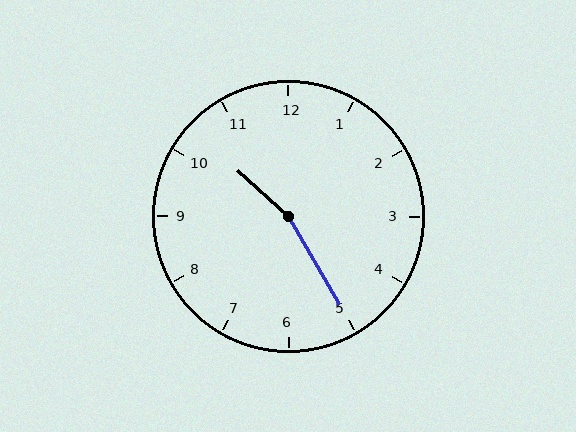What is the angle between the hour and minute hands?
Approximately 162 degrees.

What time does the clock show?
10:25.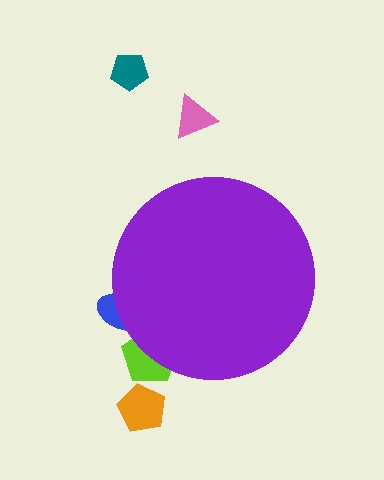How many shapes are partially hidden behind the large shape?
2 shapes are partially hidden.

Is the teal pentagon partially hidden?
No, the teal pentagon is fully visible.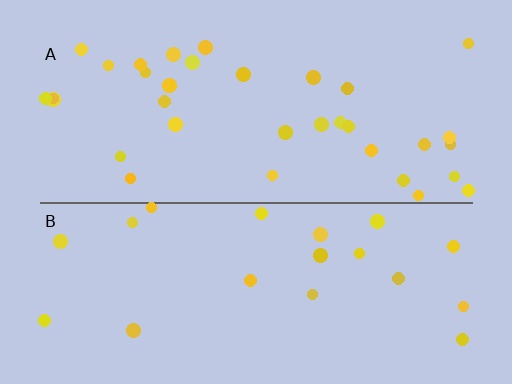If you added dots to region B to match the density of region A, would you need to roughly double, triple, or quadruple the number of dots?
Approximately double.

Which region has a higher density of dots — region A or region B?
A (the top).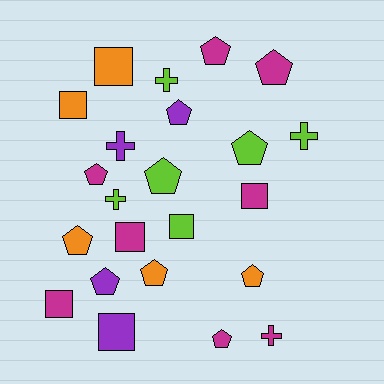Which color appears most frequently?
Magenta, with 8 objects.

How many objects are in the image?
There are 23 objects.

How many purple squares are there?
There is 1 purple square.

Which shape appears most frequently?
Pentagon, with 11 objects.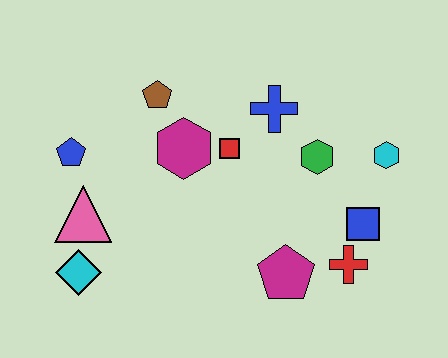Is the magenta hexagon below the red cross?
No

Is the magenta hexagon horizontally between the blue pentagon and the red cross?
Yes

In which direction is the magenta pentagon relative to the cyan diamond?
The magenta pentagon is to the right of the cyan diamond.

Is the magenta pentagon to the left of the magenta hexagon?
No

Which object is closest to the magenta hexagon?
The red square is closest to the magenta hexagon.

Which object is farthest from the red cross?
The blue pentagon is farthest from the red cross.